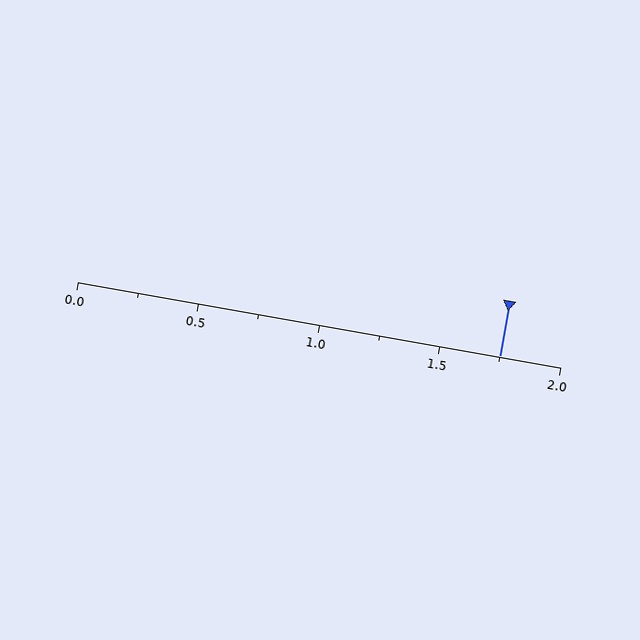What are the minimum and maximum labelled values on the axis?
The axis runs from 0.0 to 2.0.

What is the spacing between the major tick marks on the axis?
The major ticks are spaced 0.5 apart.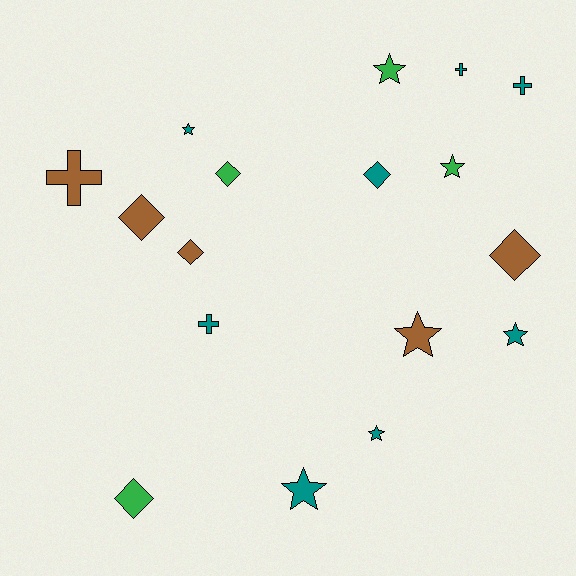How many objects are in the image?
There are 17 objects.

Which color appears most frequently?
Teal, with 8 objects.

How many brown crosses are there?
There is 1 brown cross.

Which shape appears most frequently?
Star, with 7 objects.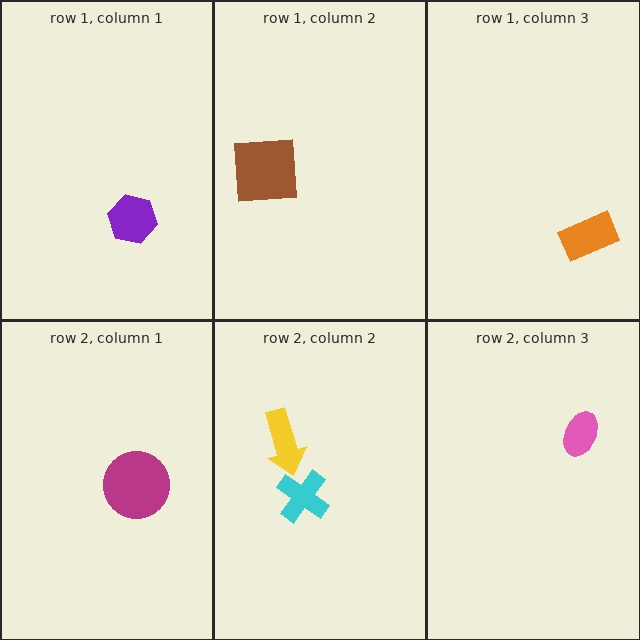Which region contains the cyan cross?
The row 2, column 2 region.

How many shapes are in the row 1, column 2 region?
1.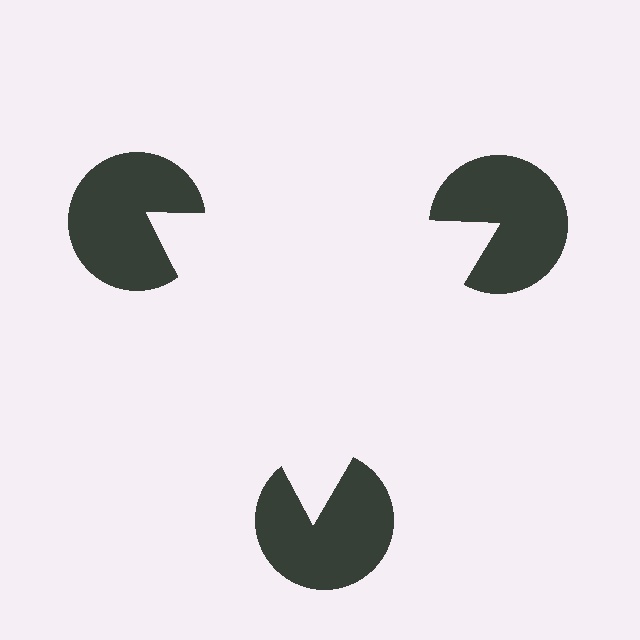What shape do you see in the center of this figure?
An illusory triangle — its edges are inferred from the aligned wedge cuts in the pac-man discs, not physically drawn.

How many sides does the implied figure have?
3 sides.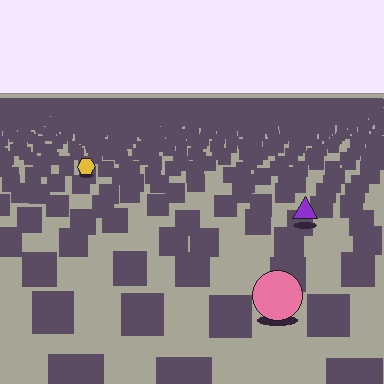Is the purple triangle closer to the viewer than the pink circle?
No. The pink circle is closer — you can tell from the texture gradient: the ground texture is coarser near it.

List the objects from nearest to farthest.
From nearest to farthest: the pink circle, the purple triangle, the yellow hexagon.